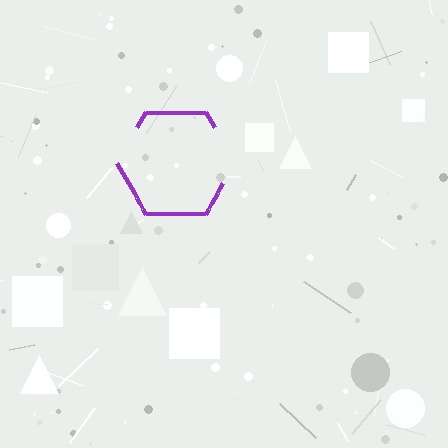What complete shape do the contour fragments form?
The contour fragments form a hexagon.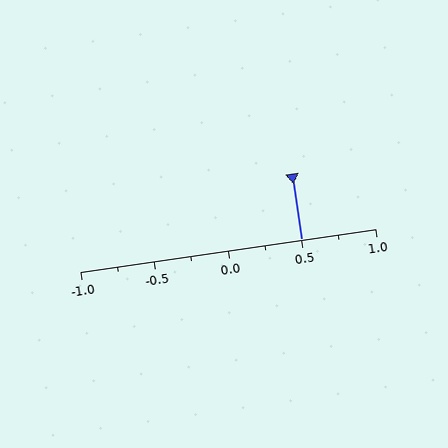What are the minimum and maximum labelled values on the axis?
The axis runs from -1.0 to 1.0.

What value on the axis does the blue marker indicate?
The marker indicates approximately 0.5.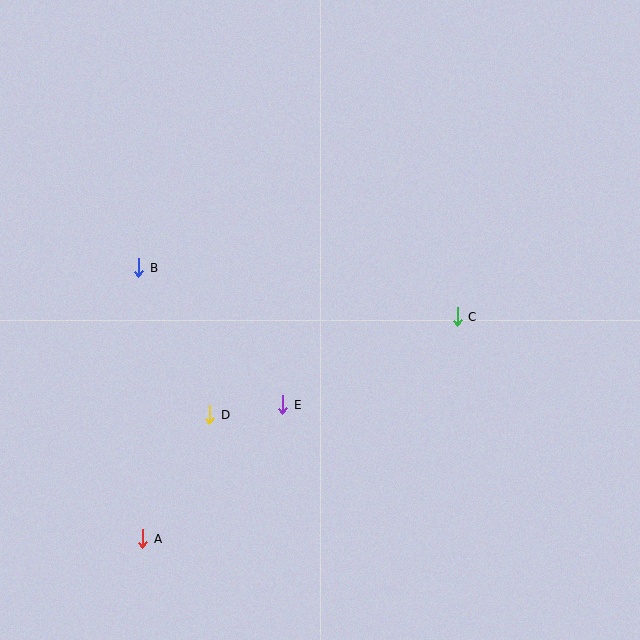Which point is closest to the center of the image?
Point E at (283, 405) is closest to the center.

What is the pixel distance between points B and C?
The distance between B and C is 322 pixels.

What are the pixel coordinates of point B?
Point B is at (139, 268).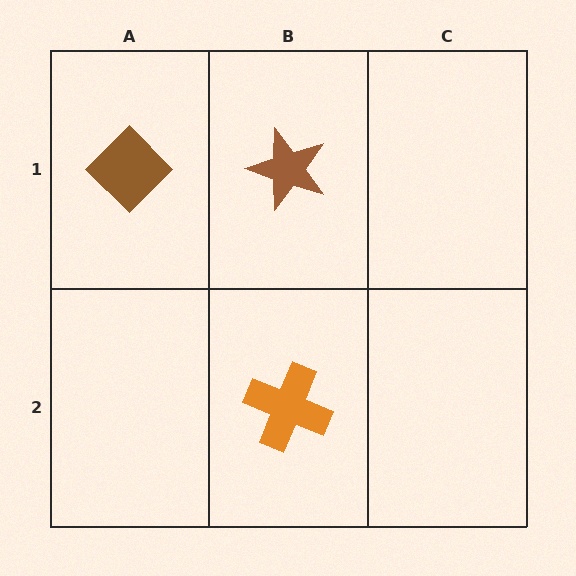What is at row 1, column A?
A brown diamond.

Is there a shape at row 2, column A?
No, that cell is empty.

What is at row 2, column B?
An orange cross.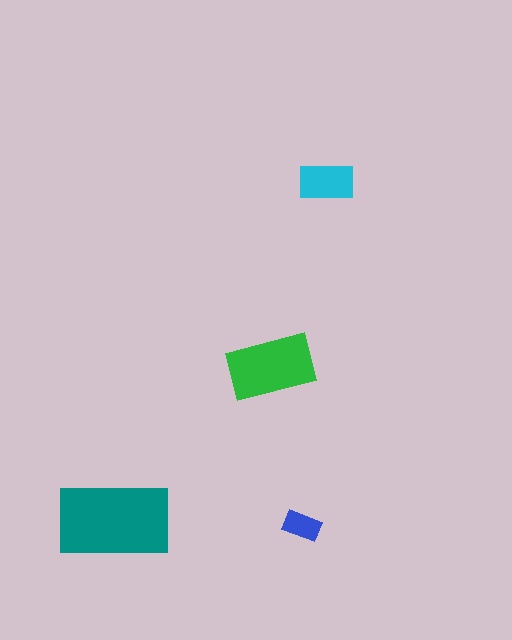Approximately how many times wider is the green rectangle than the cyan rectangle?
About 1.5 times wider.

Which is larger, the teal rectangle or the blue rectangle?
The teal one.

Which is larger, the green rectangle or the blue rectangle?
The green one.